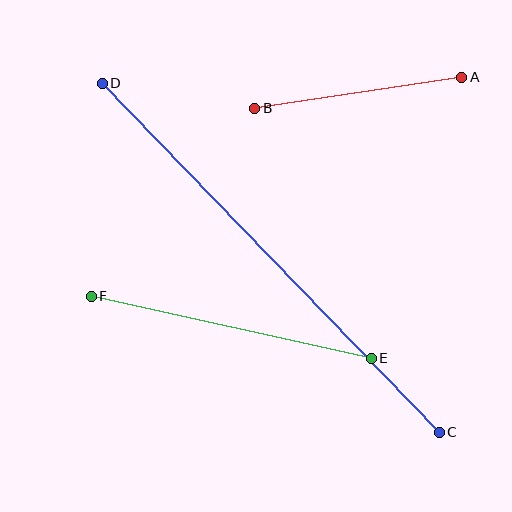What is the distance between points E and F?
The distance is approximately 287 pixels.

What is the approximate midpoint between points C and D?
The midpoint is at approximately (271, 258) pixels.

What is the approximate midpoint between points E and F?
The midpoint is at approximately (231, 327) pixels.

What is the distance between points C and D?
The distance is approximately 485 pixels.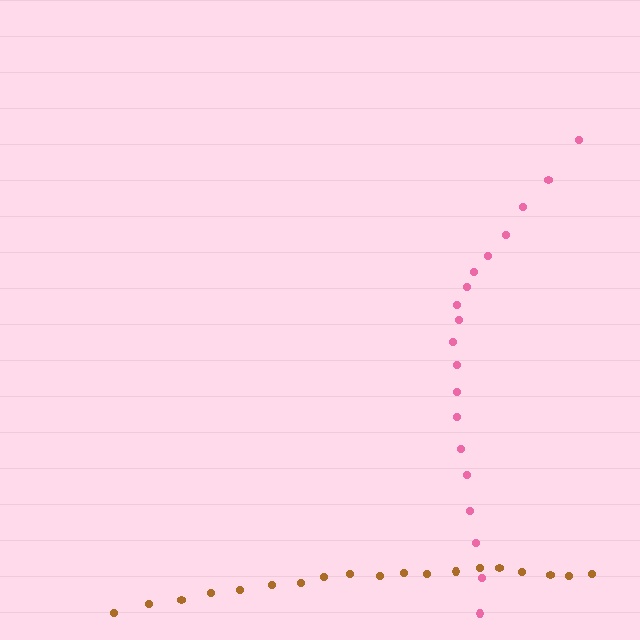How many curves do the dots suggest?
There are 2 distinct paths.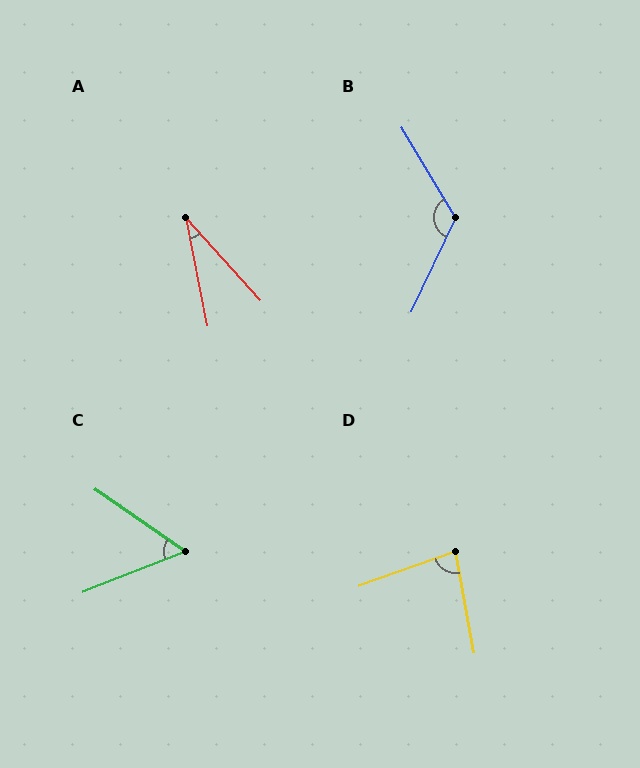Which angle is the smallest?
A, at approximately 31 degrees.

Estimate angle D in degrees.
Approximately 81 degrees.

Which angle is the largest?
B, at approximately 124 degrees.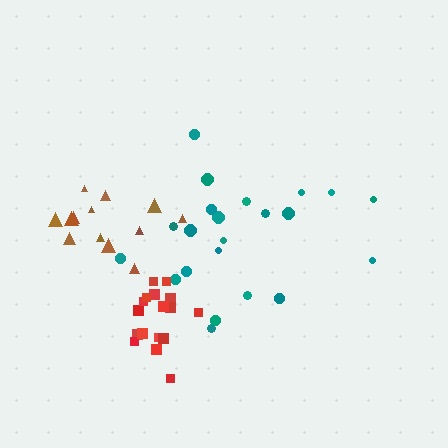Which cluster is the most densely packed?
Red.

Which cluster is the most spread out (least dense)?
Teal.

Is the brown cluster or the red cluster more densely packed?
Red.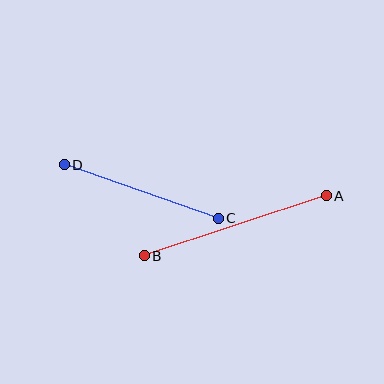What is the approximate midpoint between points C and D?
The midpoint is at approximately (141, 191) pixels.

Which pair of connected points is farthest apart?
Points A and B are farthest apart.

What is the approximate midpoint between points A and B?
The midpoint is at approximately (235, 226) pixels.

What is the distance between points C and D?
The distance is approximately 163 pixels.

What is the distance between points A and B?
The distance is approximately 191 pixels.